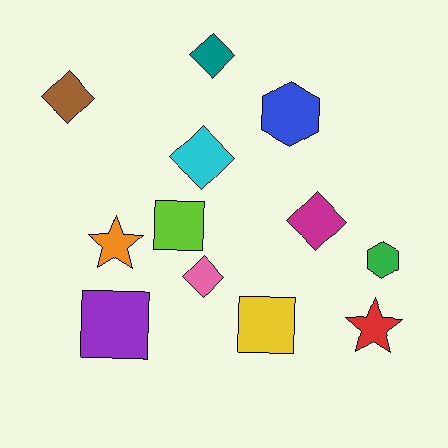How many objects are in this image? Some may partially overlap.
There are 12 objects.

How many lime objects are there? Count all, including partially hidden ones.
There is 1 lime object.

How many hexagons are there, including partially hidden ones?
There are 2 hexagons.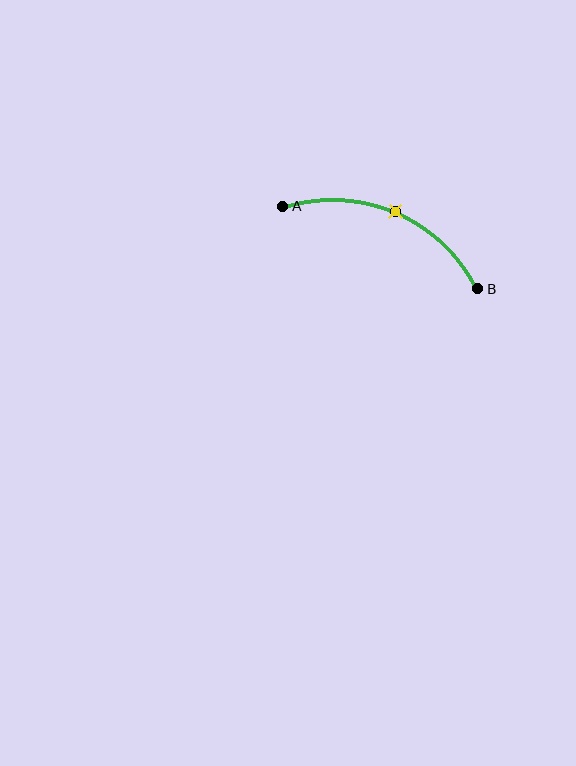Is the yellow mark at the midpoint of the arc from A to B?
Yes. The yellow mark lies on the arc at equal arc-length from both A and B — it is the arc midpoint.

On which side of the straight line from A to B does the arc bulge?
The arc bulges above the straight line connecting A and B.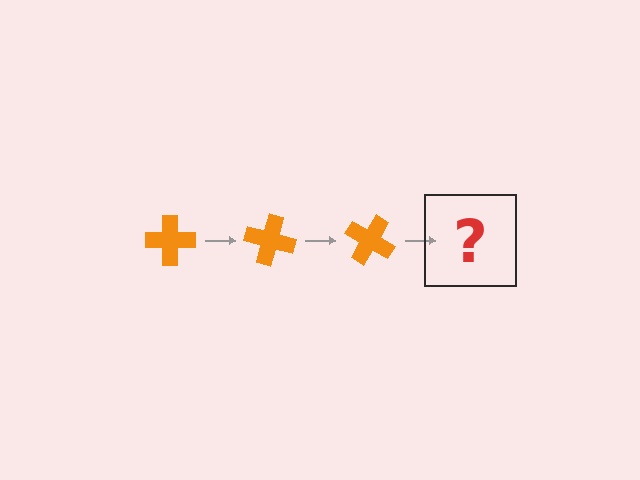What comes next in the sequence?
The next element should be an orange cross rotated 45 degrees.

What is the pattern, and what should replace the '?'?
The pattern is that the cross rotates 15 degrees each step. The '?' should be an orange cross rotated 45 degrees.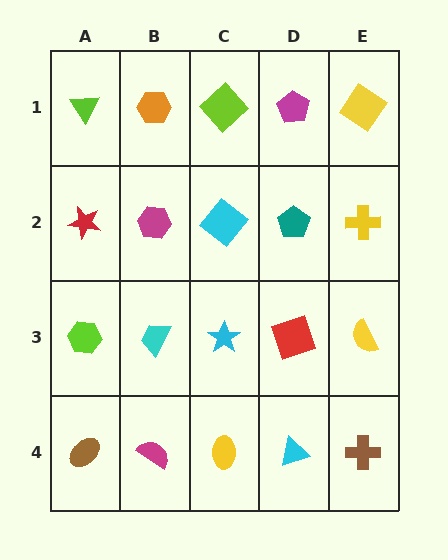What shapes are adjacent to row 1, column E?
A yellow cross (row 2, column E), a magenta pentagon (row 1, column D).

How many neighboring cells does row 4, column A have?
2.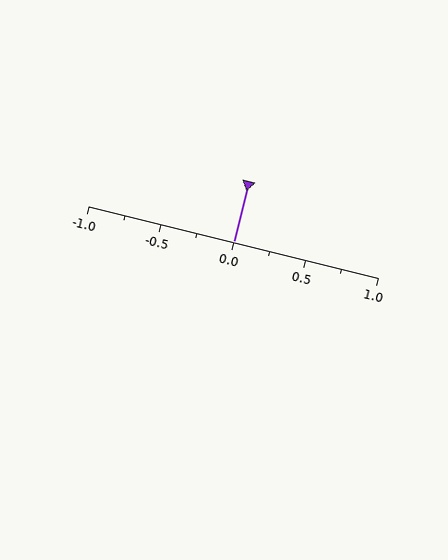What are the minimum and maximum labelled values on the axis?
The axis runs from -1.0 to 1.0.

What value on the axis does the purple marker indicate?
The marker indicates approximately 0.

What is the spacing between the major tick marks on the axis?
The major ticks are spaced 0.5 apart.